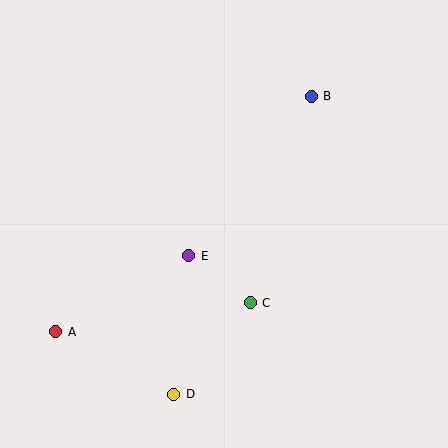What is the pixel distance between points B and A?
The distance between B and A is 347 pixels.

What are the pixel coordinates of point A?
Point A is at (56, 332).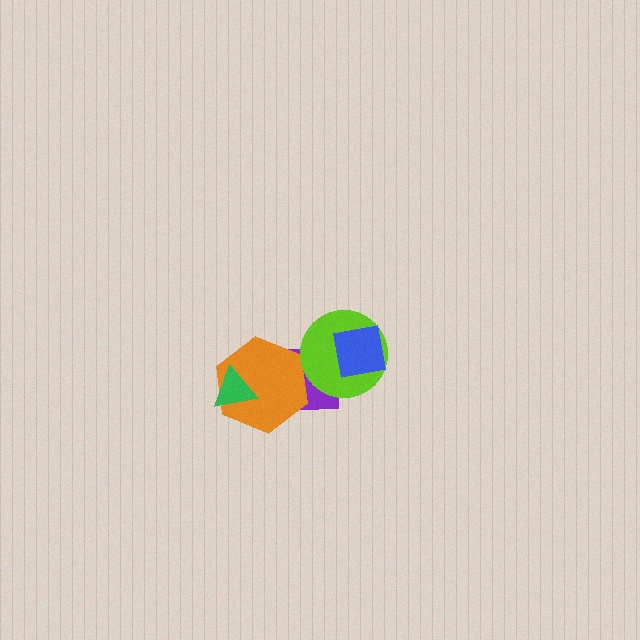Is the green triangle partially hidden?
No, no other shape covers it.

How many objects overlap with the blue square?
2 objects overlap with the blue square.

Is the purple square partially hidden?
Yes, it is partially covered by another shape.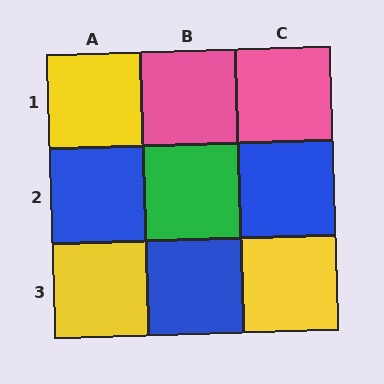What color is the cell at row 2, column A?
Blue.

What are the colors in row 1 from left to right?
Yellow, pink, pink.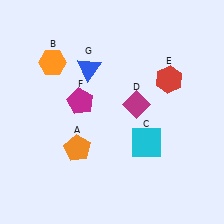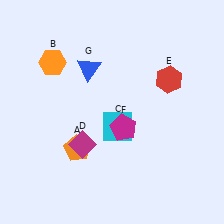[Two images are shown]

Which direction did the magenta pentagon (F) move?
The magenta pentagon (F) moved right.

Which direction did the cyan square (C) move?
The cyan square (C) moved left.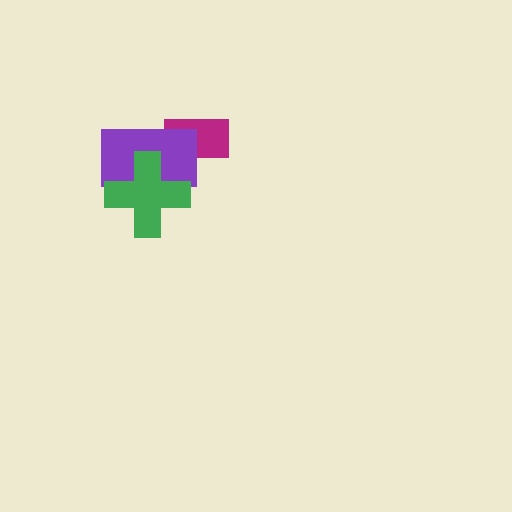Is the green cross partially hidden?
No, no other shape covers it.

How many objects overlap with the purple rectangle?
2 objects overlap with the purple rectangle.